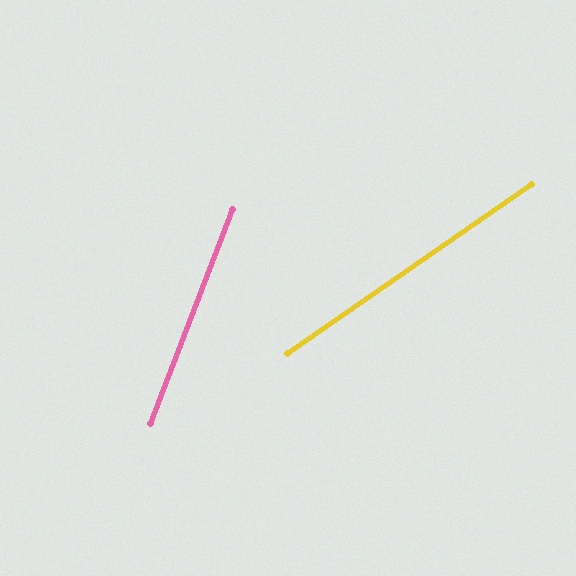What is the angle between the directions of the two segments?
Approximately 34 degrees.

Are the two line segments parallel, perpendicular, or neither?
Neither parallel nor perpendicular — they differ by about 34°.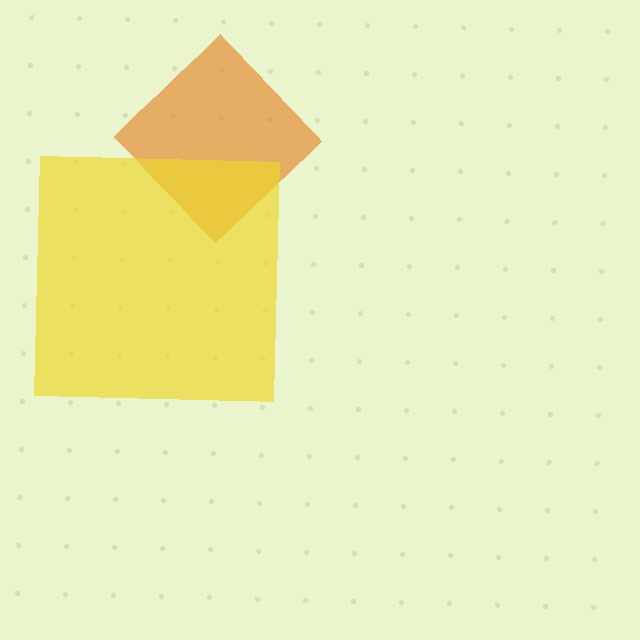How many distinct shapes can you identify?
There are 2 distinct shapes: an orange diamond, a yellow square.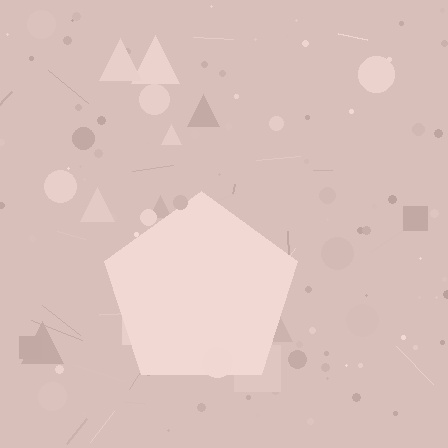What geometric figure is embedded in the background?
A pentagon is embedded in the background.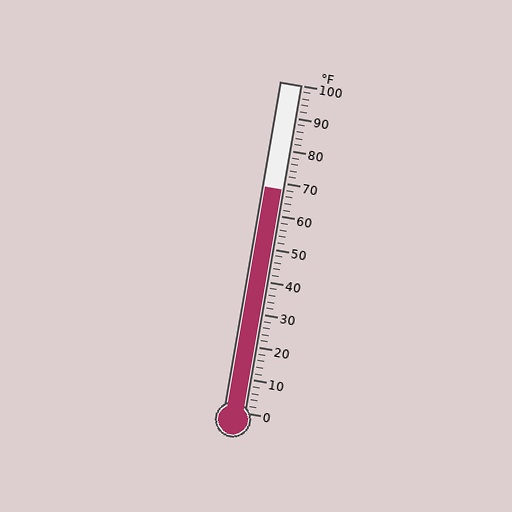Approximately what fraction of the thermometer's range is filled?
The thermometer is filled to approximately 70% of its range.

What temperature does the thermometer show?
The thermometer shows approximately 68°F.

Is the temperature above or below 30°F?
The temperature is above 30°F.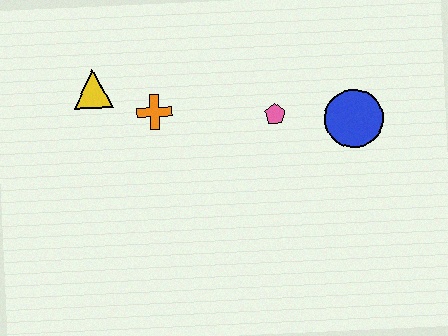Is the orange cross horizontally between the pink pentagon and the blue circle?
No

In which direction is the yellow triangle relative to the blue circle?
The yellow triangle is to the left of the blue circle.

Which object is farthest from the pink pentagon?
The yellow triangle is farthest from the pink pentagon.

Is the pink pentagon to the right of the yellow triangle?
Yes